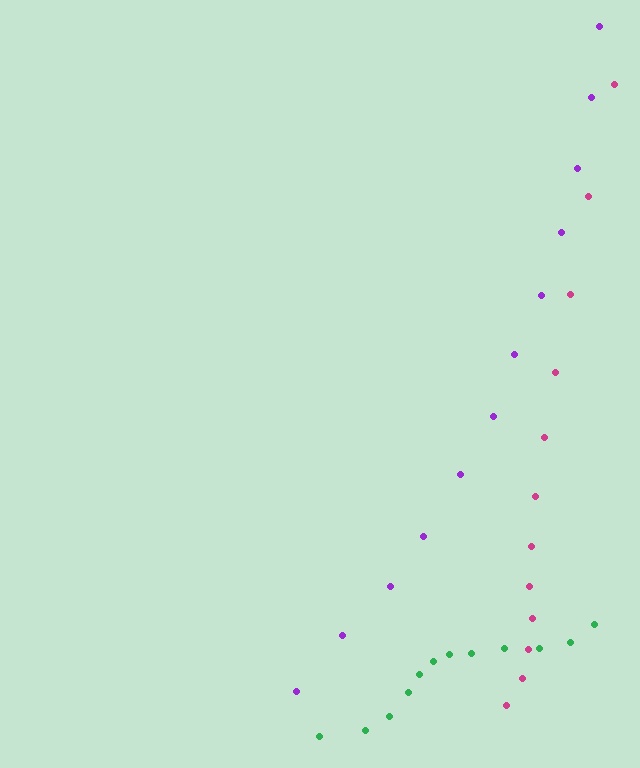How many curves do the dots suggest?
There are 3 distinct paths.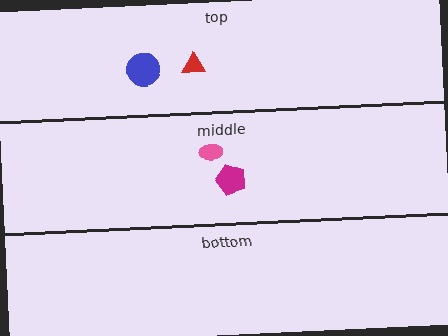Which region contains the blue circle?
The top region.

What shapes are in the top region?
The blue circle, the red triangle.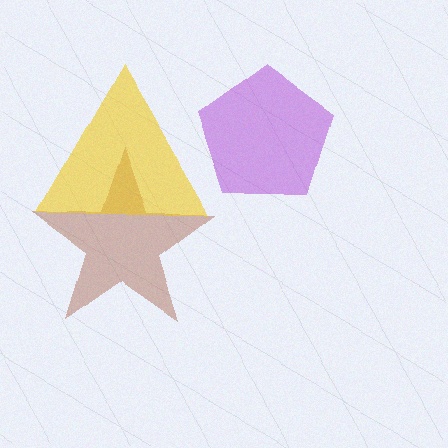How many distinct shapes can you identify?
There are 3 distinct shapes: a purple pentagon, a brown star, a yellow triangle.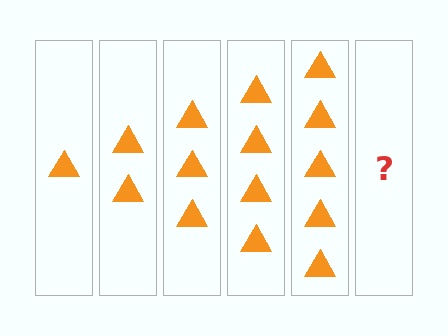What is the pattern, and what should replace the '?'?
The pattern is that each step adds one more triangle. The '?' should be 6 triangles.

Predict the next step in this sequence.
The next step is 6 triangles.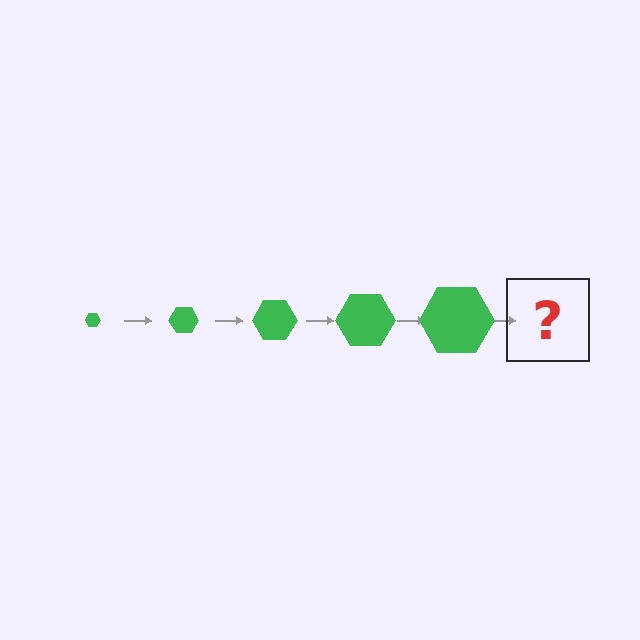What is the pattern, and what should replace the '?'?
The pattern is that the hexagon gets progressively larger each step. The '?' should be a green hexagon, larger than the previous one.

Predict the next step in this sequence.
The next step is a green hexagon, larger than the previous one.